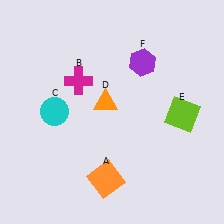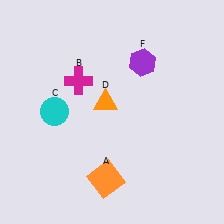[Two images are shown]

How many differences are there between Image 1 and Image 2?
There is 1 difference between the two images.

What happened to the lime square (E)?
The lime square (E) was removed in Image 2. It was in the bottom-right area of Image 1.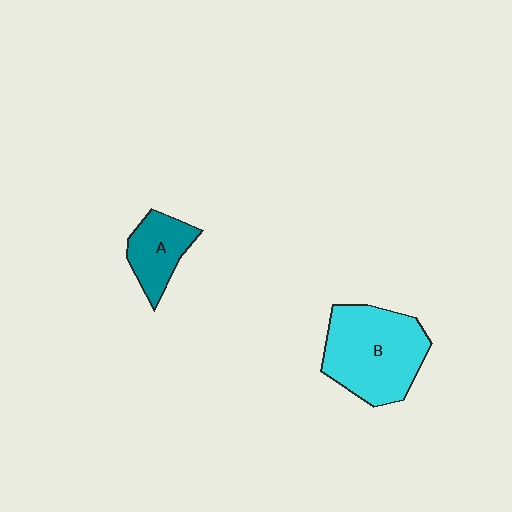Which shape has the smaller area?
Shape A (teal).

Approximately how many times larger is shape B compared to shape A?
Approximately 2.1 times.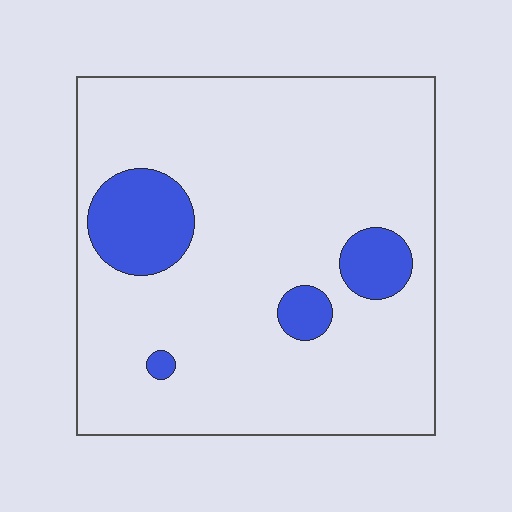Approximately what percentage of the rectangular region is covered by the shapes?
Approximately 15%.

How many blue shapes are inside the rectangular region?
4.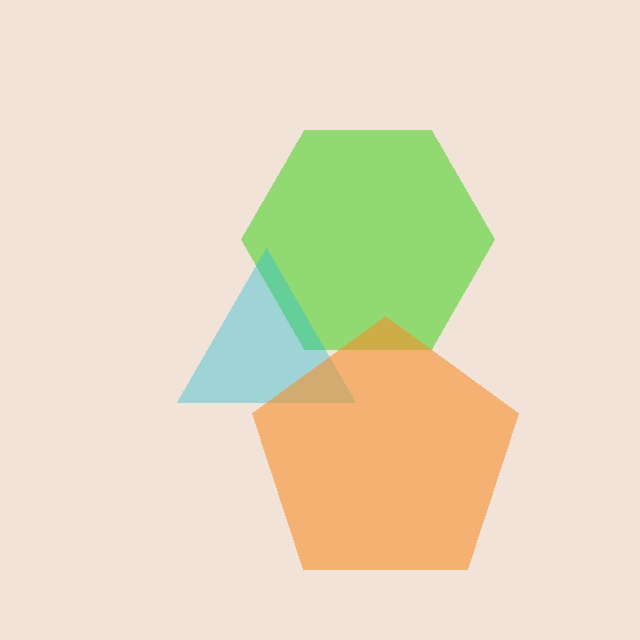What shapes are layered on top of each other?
The layered shapes are: a lime hexagon, a cyan triangle, an orange pentagon.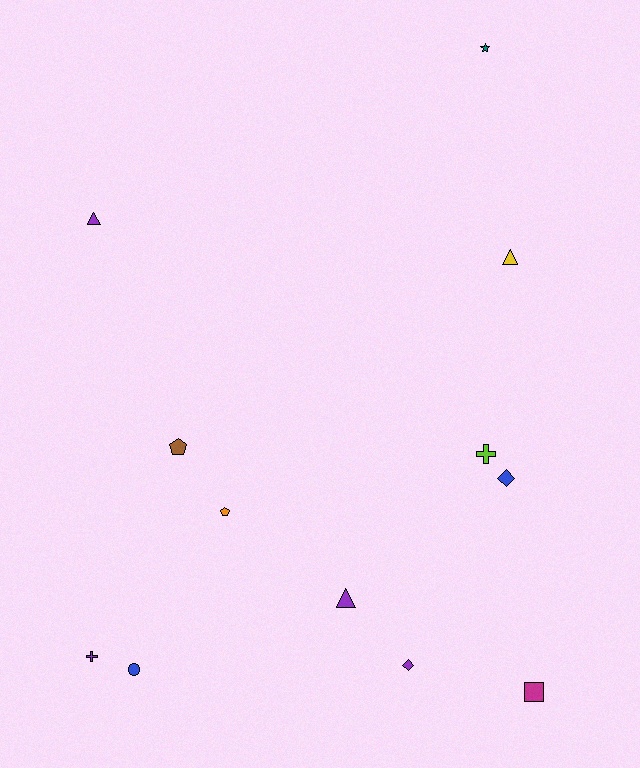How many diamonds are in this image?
There are 2 diamonds.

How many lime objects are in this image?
There is 1 lime object.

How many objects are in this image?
There are 12 objects.